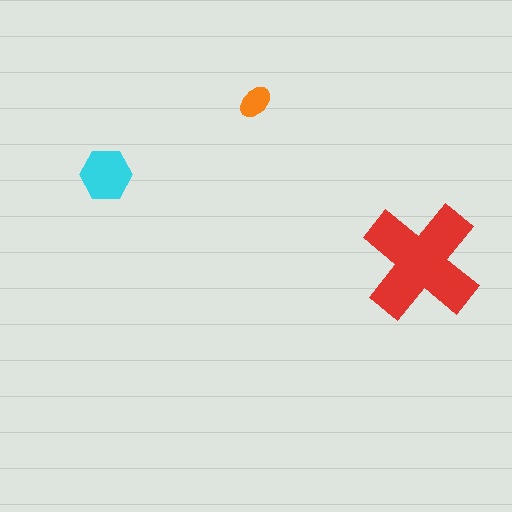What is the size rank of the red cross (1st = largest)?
1st.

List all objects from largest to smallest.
The red cross, the cyan hexagon, the orange ellipse.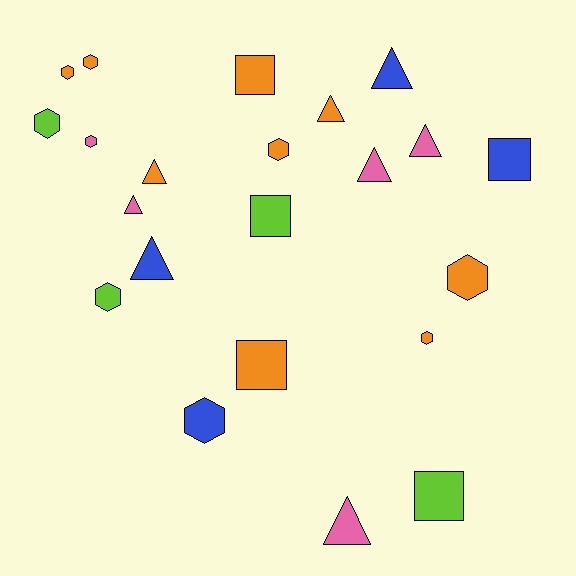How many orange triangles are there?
There are 2 orange triangles.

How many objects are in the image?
There are 22 objects.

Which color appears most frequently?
Orange, with 9 objects.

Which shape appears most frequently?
Hexagon, with 9 objects.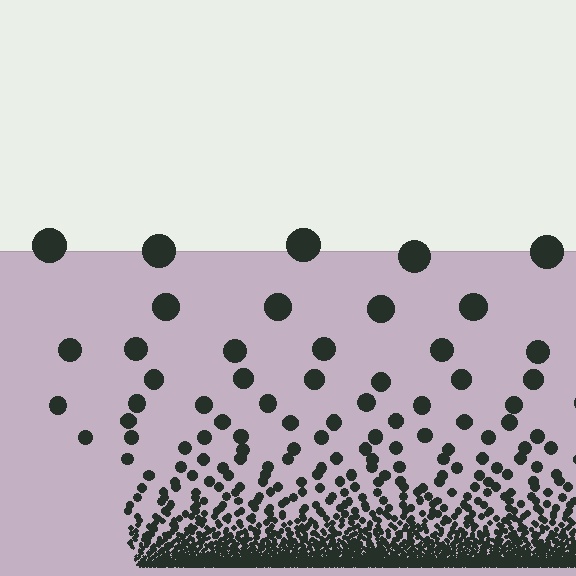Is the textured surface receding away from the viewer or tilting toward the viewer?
The surface appears to tilt toward the viewer. Texture elements get larger and sparser toward the top.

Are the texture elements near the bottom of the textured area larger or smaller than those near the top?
Smaller. The gradient is inverted — elements near the bottom are smaller and denser.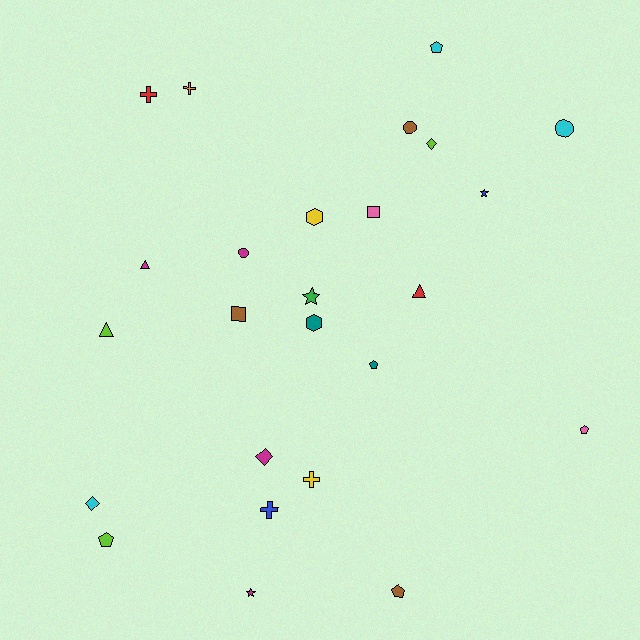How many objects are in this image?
There are 25 objects.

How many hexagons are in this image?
There are 2 hexagons.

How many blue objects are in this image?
There are 2 blue objects.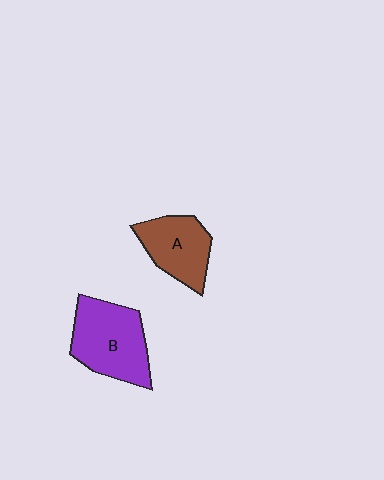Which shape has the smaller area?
Shape A (brown).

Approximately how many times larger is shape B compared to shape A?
Approximately 1.4 times.